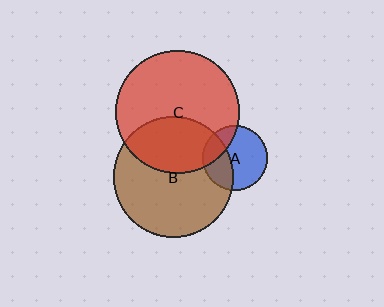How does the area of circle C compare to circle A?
Approximately 3.6 times.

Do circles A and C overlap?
Yes.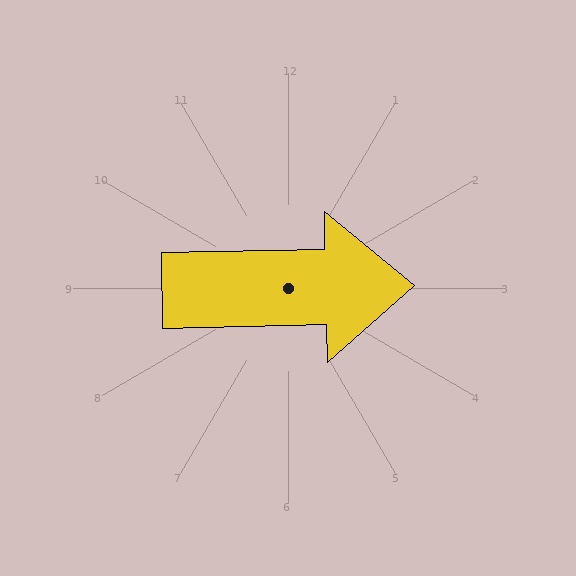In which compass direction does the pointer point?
East.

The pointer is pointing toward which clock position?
Roughly 3 o'clock.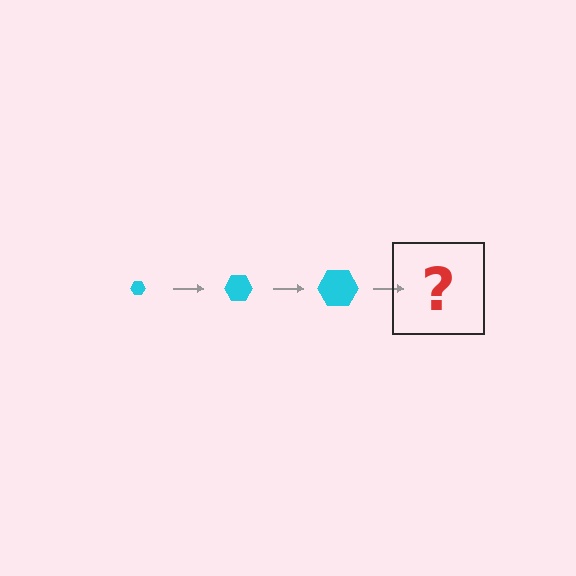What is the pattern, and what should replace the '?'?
The pattern is that the hexagon gets progressively larger each step. The '?' should be a cyan hexagon, larger than the previous one.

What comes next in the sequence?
The next element should be a cyan hexagon, larger than the previous one.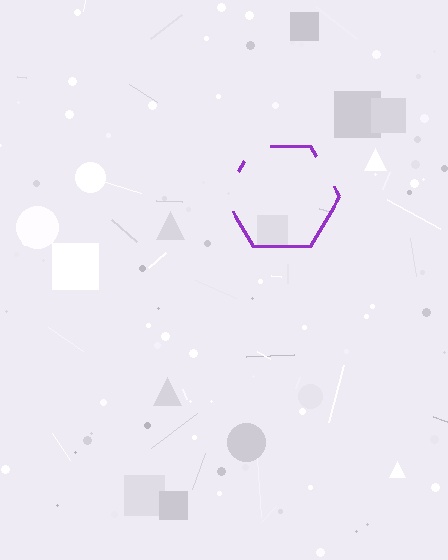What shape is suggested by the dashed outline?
The dashed outline suggests a hexagon.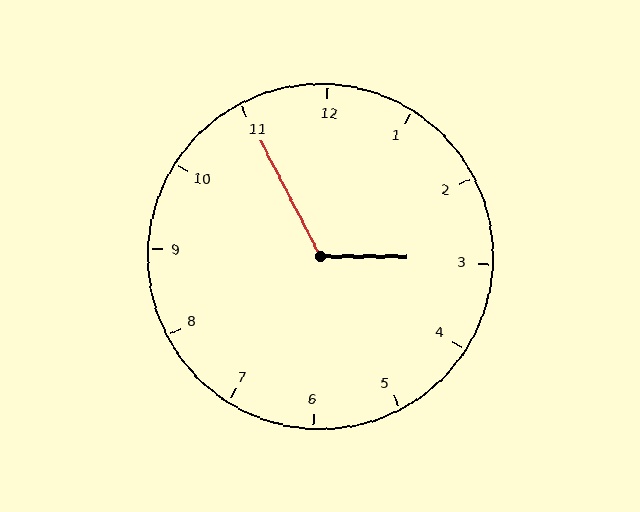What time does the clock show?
2:55.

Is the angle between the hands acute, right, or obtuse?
It is obtuse.